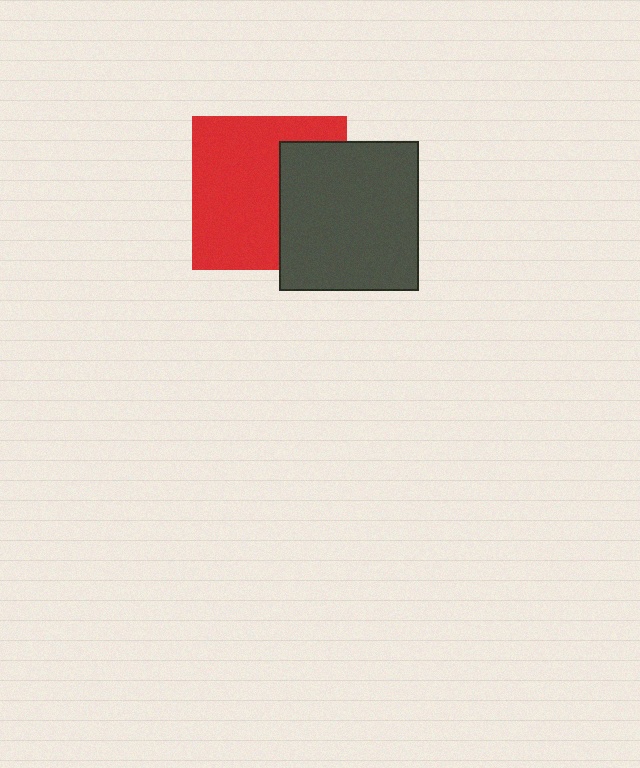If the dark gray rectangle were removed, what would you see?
You would see the complete red square.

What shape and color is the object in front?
The object in front is a dark gray rectangle.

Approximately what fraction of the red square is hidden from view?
Roughly 36% of the red square is hidden behind the dark gray rectangle.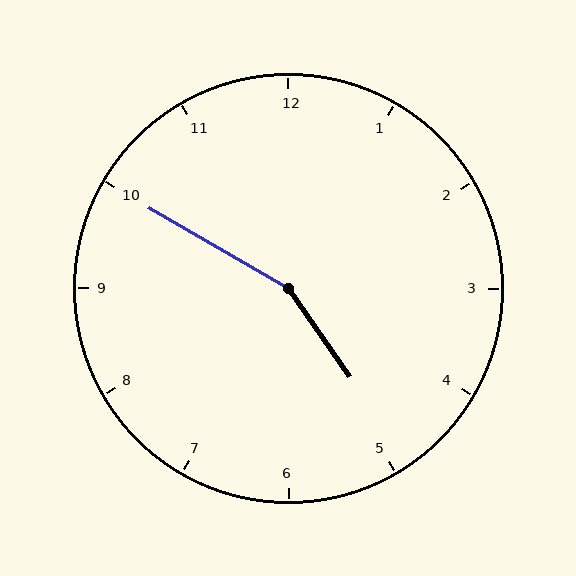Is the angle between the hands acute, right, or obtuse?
It is obtuse.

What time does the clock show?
4:50.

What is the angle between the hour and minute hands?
Approximately 155 degrees.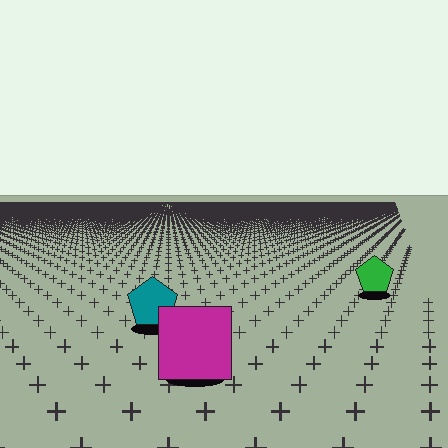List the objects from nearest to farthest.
From nearest to farthest: the magenta square, the teal pentagon, the green pentagon.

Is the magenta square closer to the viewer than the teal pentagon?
Yes. The magenta square is closer — you can tell from the texture gradient: the ground texture is coarser near it.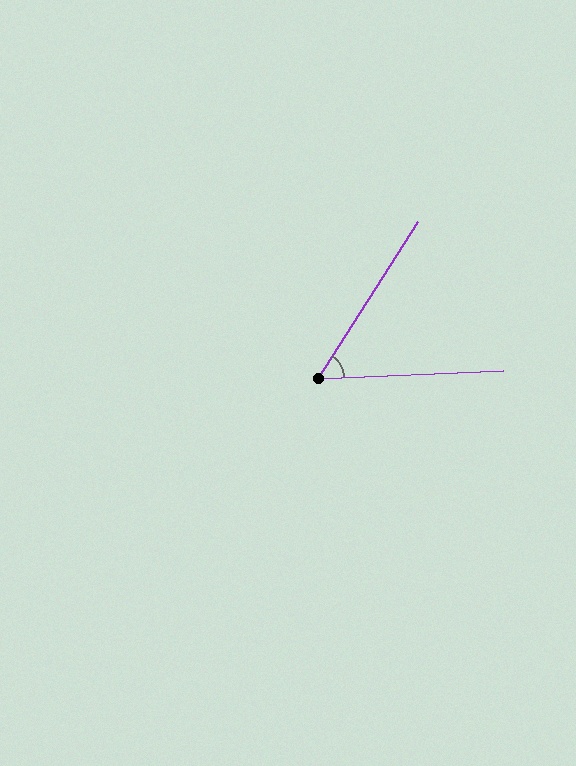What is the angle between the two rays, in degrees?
Approximately 55 degrees.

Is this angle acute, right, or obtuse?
It is acute.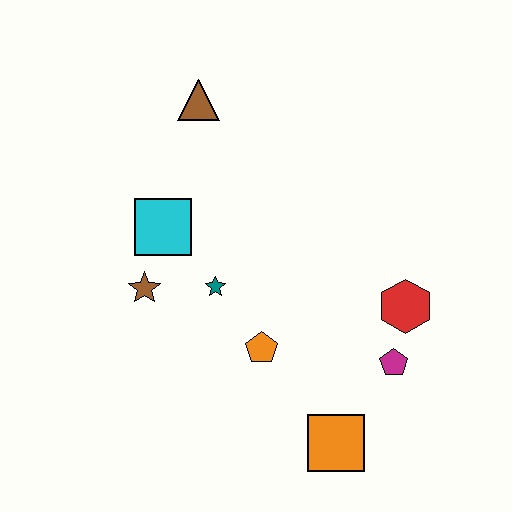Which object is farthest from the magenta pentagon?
The brown triangle is farthest from the magenta pentagon.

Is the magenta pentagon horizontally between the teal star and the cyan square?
No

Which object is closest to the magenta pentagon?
The red hexagon is closest to the magenta pentagon.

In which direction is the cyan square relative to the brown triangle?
The cyan square is below the brown triangle.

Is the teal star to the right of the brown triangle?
Yes